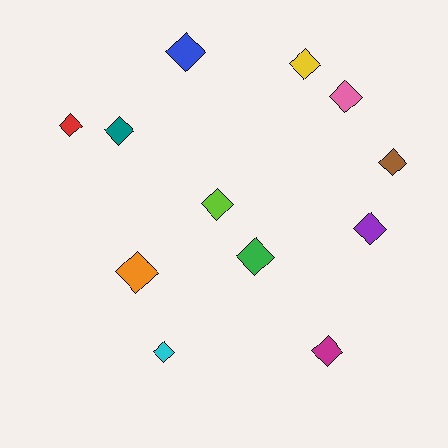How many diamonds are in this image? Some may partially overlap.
There are 12 diamonds.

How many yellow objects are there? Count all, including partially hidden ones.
There is 1 yellow object.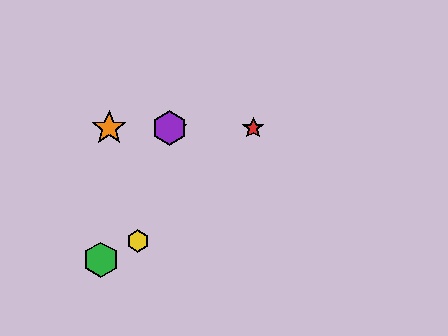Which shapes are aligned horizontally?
The red star, the blue star, the purple hexagon, the orange star are aligned horizontally.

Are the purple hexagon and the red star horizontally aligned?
Yes, both are at y≈128.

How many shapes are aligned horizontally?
4 shapes (the red star, the blue star, the purple hexagon, the orange star) are aligned horizontally.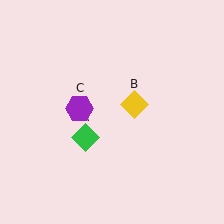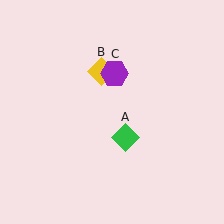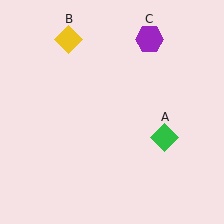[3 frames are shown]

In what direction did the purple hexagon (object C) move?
The purple hexagon (object C) moved up and to the right.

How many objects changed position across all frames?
3 objects changed position: green diamond (object A), yellow diamond (object B), purple hexagon (object C).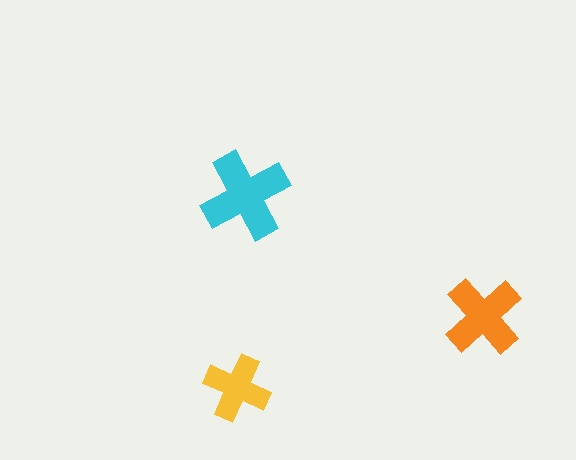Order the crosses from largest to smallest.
the cyan one, the orange one, the yellow one.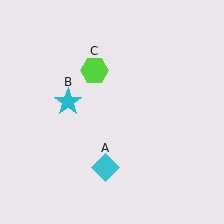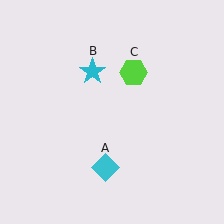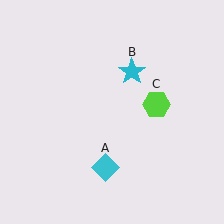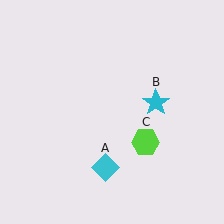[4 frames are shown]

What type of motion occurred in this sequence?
The cyan star (object B), lime hexagon (object C) rotated clockwise around the center of the scene.